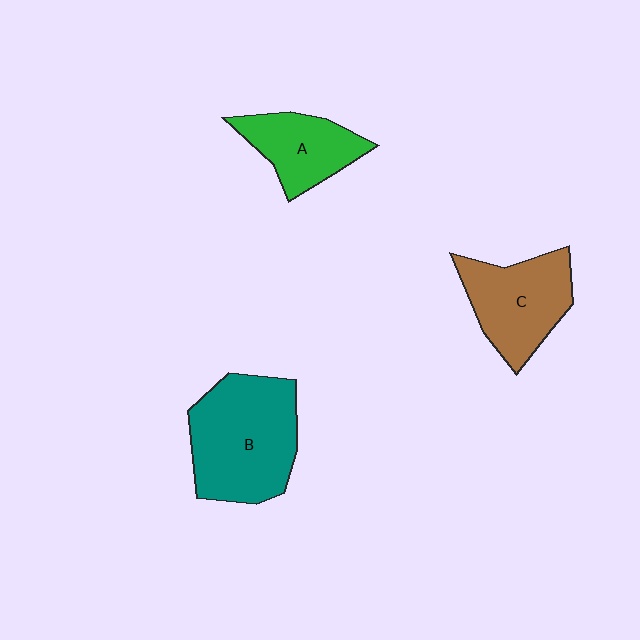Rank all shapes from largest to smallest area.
From largest to smallest: B (teal), C (brown), A (green).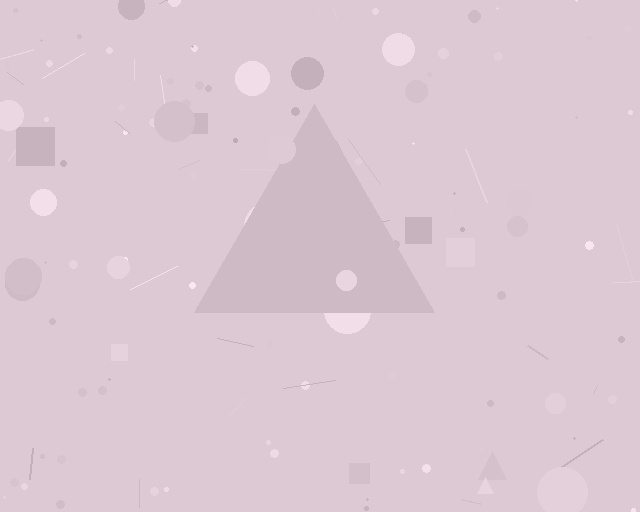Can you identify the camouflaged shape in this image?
The camouflaged shape is a triangle.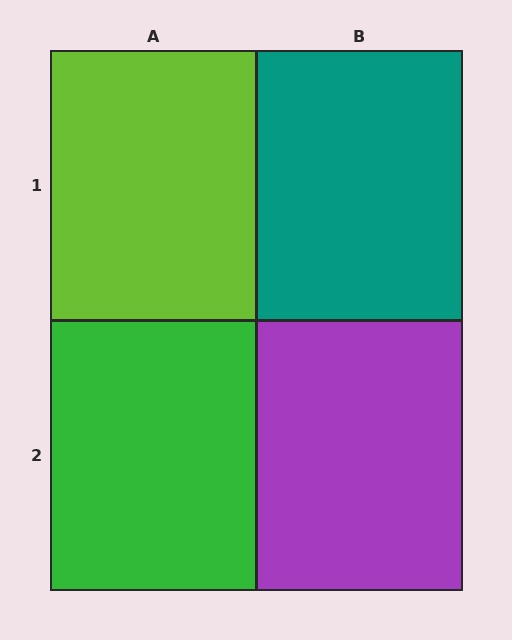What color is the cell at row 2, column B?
Purple.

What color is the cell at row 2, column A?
Green.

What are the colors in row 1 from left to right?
Lime, teal.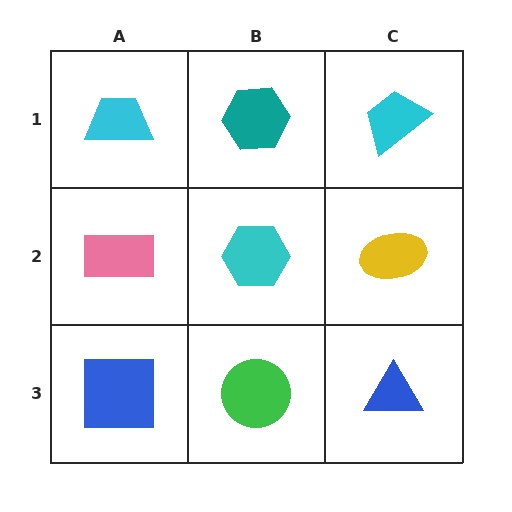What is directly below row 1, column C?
A yellow ellipse.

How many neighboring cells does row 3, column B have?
3.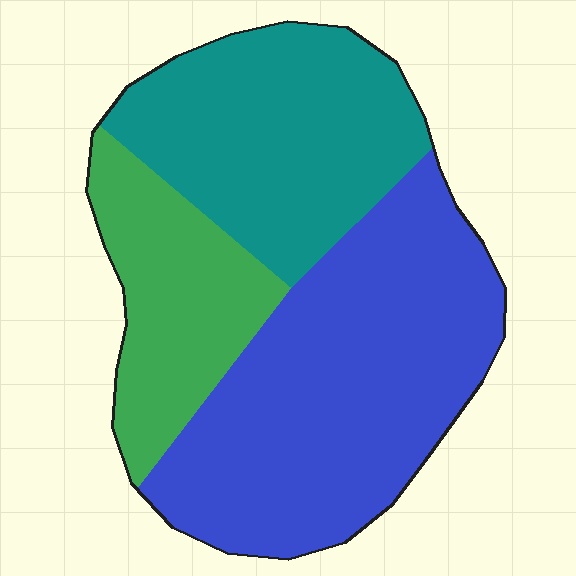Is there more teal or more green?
Teal.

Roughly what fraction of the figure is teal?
Teal covers around 30% of the figure.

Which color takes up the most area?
Blue, at roughly 45%.